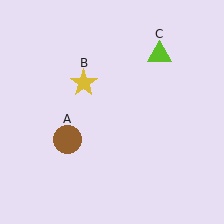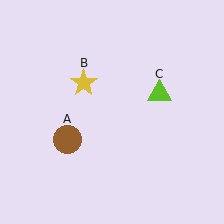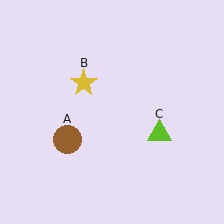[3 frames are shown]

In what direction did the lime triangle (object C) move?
The lime triangle (object C) moved down.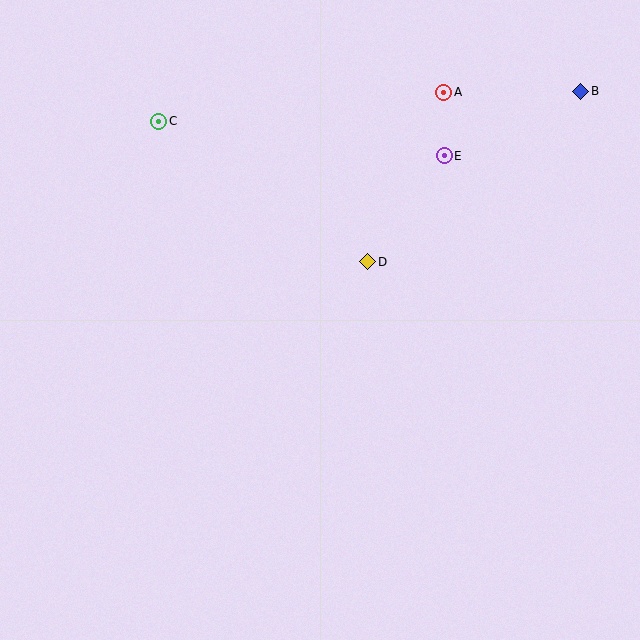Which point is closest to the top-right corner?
Point B is closest to the top-right corner.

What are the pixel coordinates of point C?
Point C is at (159, 121).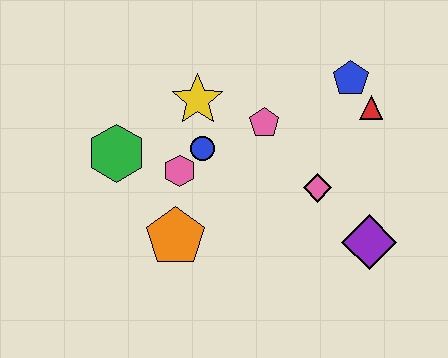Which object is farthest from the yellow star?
The purple diamond is farthest from the yellow star.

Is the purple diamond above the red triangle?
No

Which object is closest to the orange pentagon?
The pink hexagon is closest to the orange pentagon.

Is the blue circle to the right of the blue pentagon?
No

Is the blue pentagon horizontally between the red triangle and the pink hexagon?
Yes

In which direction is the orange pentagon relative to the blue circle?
The orange pentagon is below the blue circle.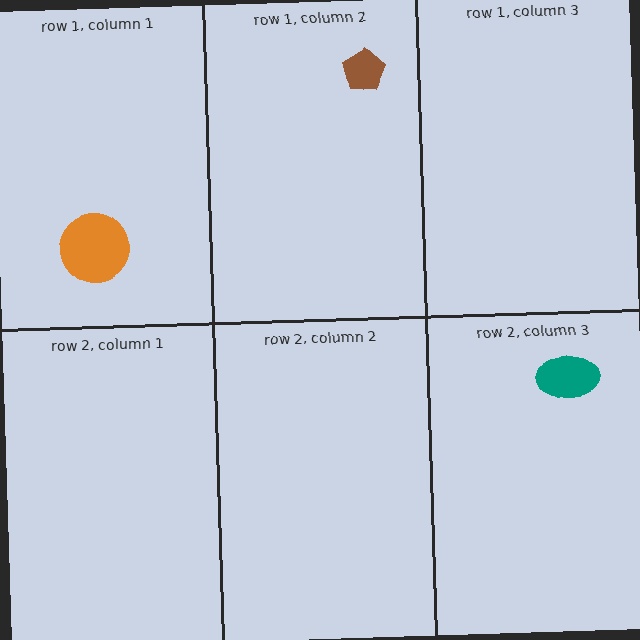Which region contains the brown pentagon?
The row 1, column 2 region.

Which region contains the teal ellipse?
The row 2, column 3 region.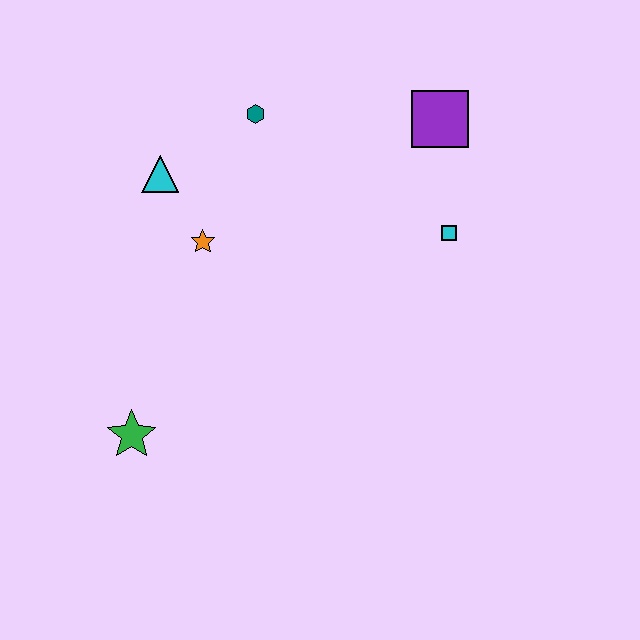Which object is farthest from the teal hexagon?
The green star is farthest from the teal hexagon.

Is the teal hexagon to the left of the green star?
No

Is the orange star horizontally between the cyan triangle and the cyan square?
Yes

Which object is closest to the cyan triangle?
The orange star is closest to the cyan triangle.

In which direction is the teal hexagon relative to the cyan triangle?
The teal hexagon is to the right of the cyan triangle.